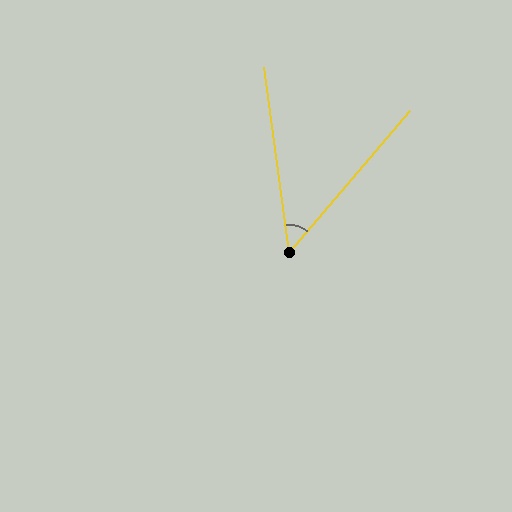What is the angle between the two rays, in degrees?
Approximately 48 degrees.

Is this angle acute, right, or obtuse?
It is acute.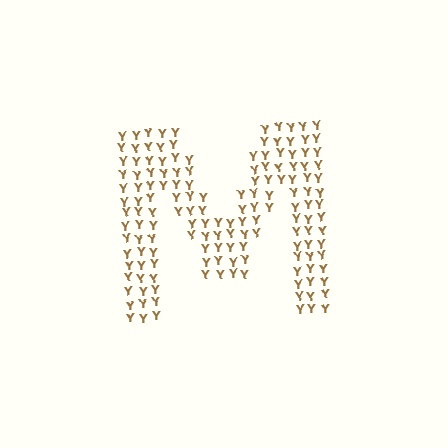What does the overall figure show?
The overall figure shows the letter M.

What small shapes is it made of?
It is made of small letter Y's.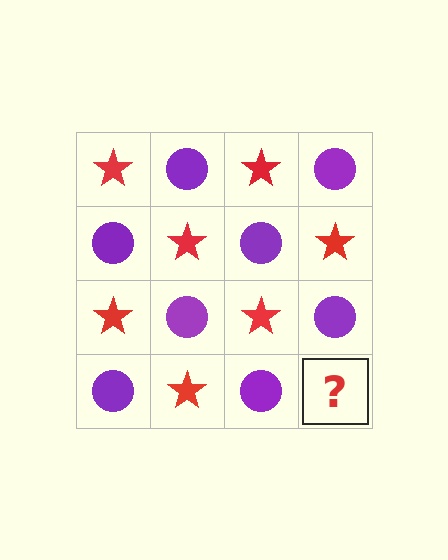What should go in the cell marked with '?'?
The missing cell should contain a red star.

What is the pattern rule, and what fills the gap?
The rule is that it alternates red star and purple circle in a checkerboard pattern. The gap should be filled with a red star.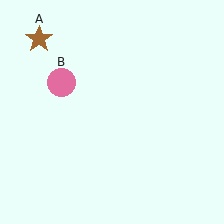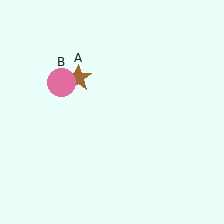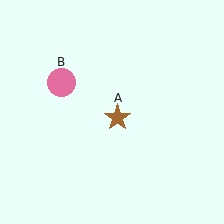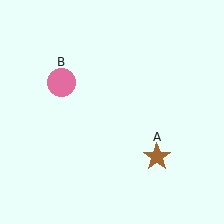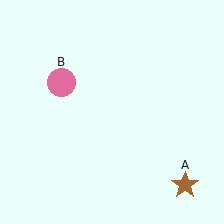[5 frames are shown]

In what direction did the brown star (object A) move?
The brown star (object A) moved down and to the right.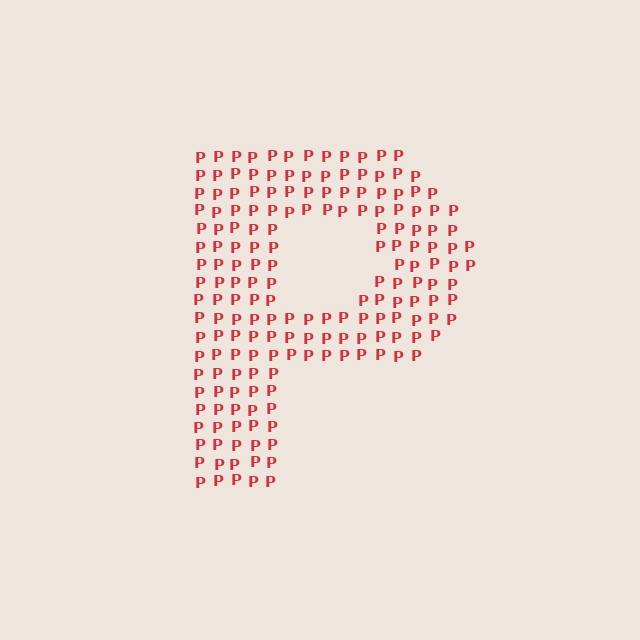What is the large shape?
The large shape is the letter P.